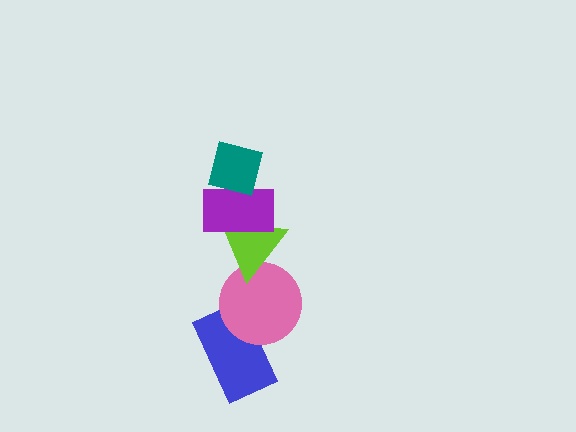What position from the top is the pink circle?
The pink circle is 4th from the top.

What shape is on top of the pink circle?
The lime triangle is on top of the pink circle.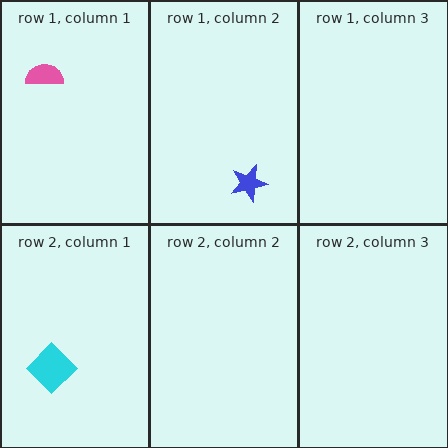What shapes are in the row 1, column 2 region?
The blue star.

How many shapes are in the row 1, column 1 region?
1.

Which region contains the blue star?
The row 1, column 2 region.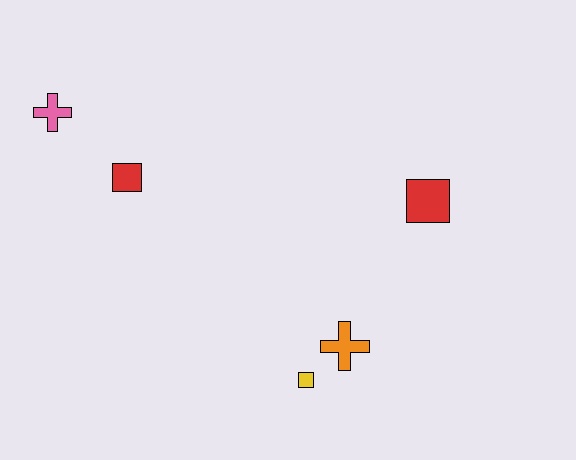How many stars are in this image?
There are no stars.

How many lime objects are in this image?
There are no lime objects.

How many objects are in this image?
There are 5 objects.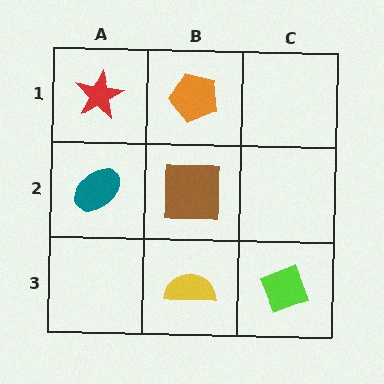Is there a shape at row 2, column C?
No, that cell is empty.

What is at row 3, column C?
A lime diamond.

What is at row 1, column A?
A red star.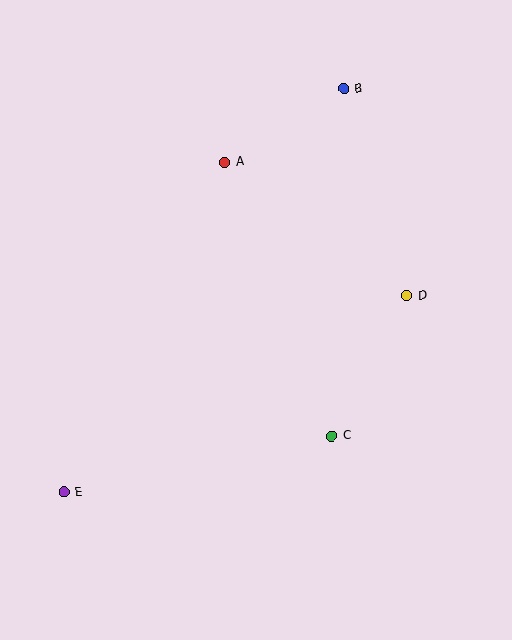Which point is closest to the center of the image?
Point C at (332, 436) is closest to the center.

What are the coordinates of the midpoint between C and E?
The midpoint between C and E is at (198, 464).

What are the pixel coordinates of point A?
Point A is at (224, 162).